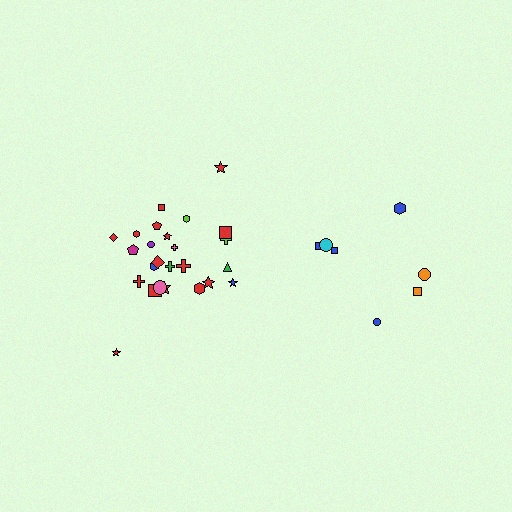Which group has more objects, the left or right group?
The left group.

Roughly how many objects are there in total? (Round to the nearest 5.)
Roughly 30 objects in total.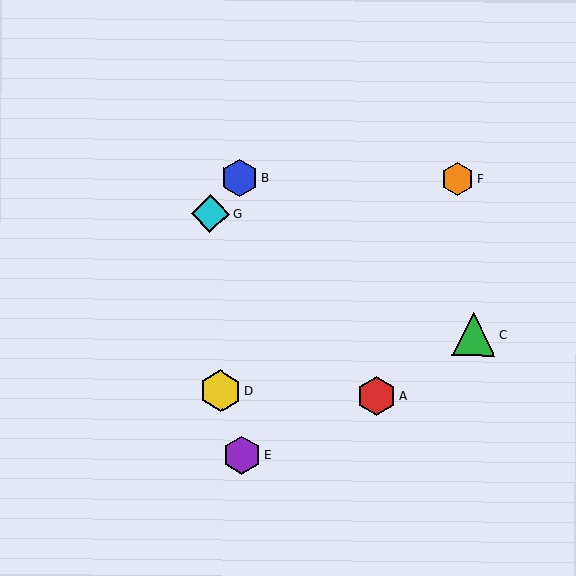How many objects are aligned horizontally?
2 objects (B, F) are aligned horizontally.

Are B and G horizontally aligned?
No, B is at y≈178 and G is at y≈213.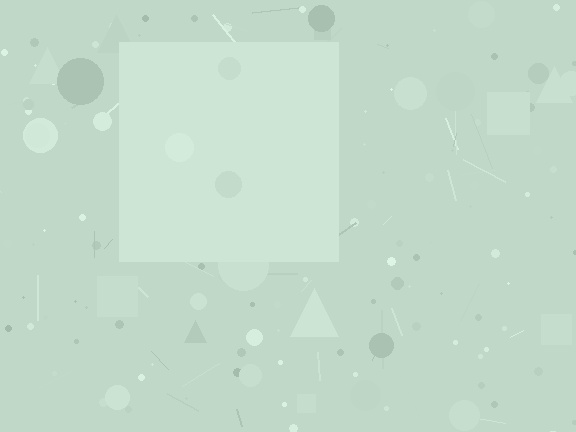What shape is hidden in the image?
A square is hidden in the image.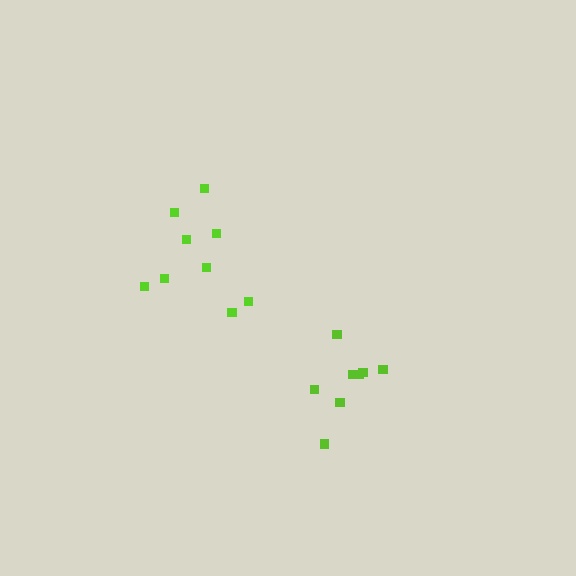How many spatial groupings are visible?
There are 2 spatial groupings.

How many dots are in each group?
Group 1: 9 dots, Group 2: 8 dots (17 total).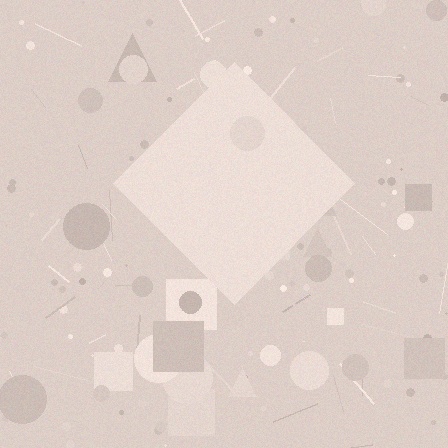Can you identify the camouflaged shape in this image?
The camouflaged shape is a diamond.